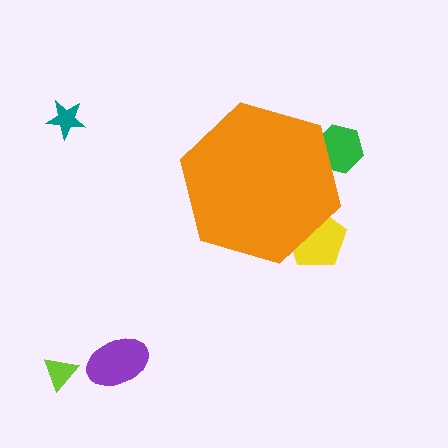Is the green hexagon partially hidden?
Yes, the green hexagon is partially hidden behind the orange hexagon.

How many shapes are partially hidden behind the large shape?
2 shapes are partially hidden.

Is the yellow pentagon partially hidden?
Yes, the yellow pentagon is partially hidden behind the orange hexagon.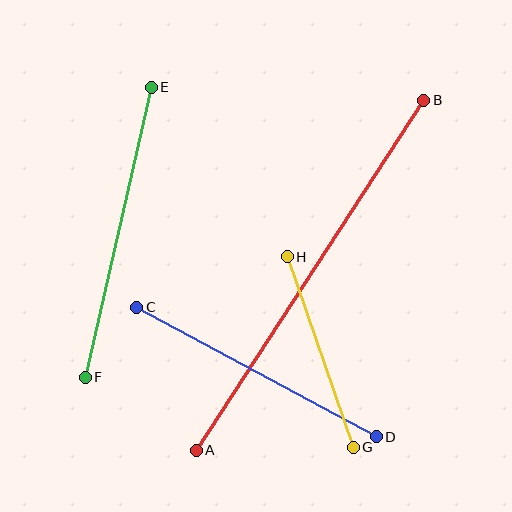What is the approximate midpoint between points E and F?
The midpoint is at approximately (118, 232) pixels.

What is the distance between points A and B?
The distance is approximately 417 pixels.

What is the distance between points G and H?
The distance is approximately 202 pixels.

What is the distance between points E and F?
The distance is approximately 297 pixels.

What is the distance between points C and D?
The distance is approximately 272 pixels.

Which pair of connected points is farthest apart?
Points A and B are farthest apart.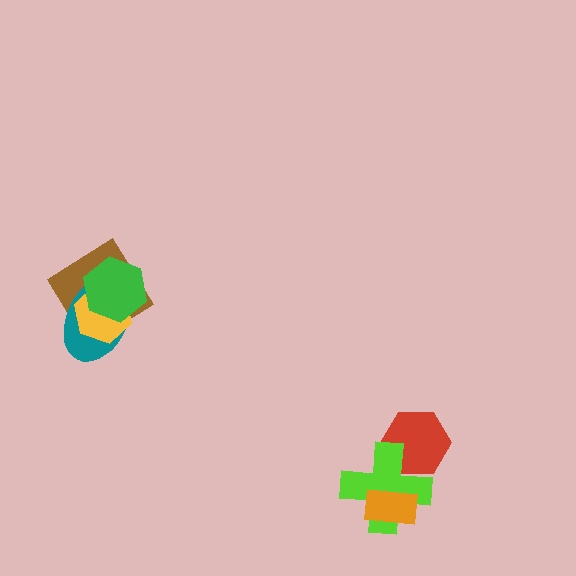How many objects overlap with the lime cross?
2 objects overlap with the lime cross.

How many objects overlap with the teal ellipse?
3 objects overlap with the teal ellipse.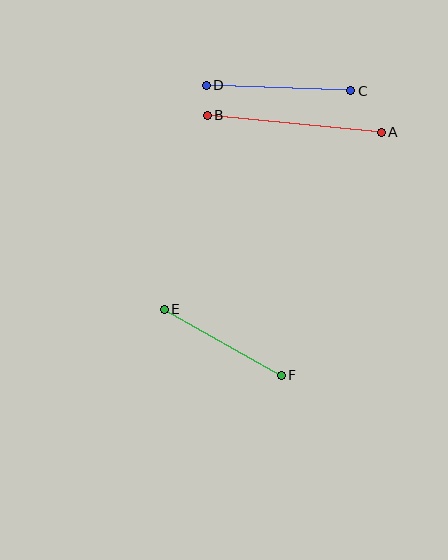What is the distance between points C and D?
The distance is approximately 144 pixels.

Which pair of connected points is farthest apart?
Points A and B are farthest apart.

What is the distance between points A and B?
The distance is approximately 175 pixels.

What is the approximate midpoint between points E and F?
The midpoint is at approximately (223, 342) pixels.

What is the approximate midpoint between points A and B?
The midpoint is at approximately (294, 124) pixels.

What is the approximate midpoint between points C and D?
The midpoint is at approximately (278, 88) pixels.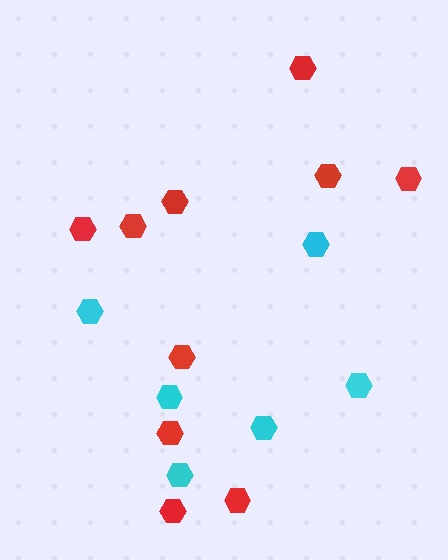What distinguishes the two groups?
There are 2 groups: one group of red hexagons (10) and one group of cyan hexagons (6).